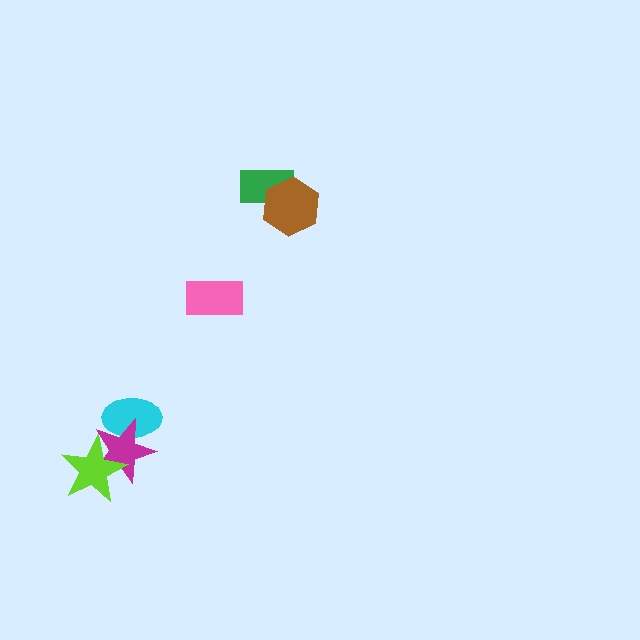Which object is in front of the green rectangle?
The brown hexagon is in front of the green rectangle.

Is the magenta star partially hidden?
Yes, it is partially covered by another shape.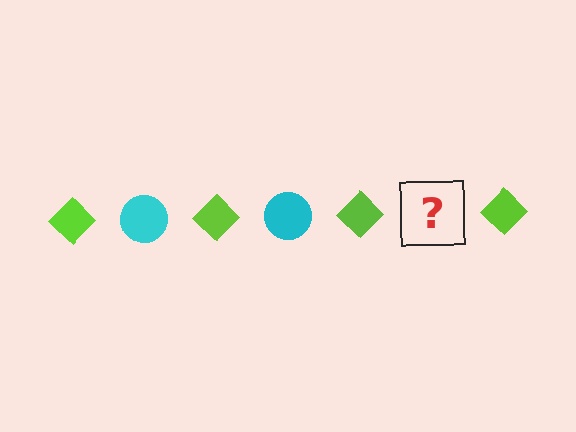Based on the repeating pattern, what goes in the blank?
The blank should be a cyan circle.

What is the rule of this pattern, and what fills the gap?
The rule is that the pattern alternates between lime diamond and cyan circle. The gap should be filled with a cyan circle.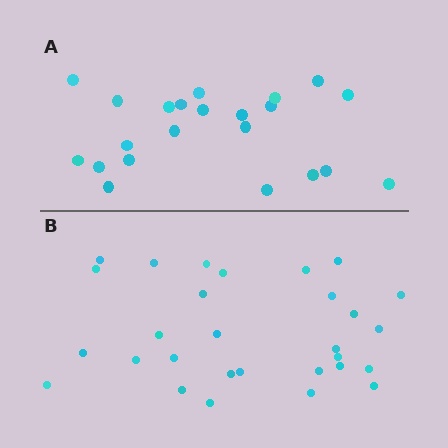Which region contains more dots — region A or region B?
Region B (the bottom region) has more dots.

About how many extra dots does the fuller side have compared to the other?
Region B has roughly 8 or so more dots than region A.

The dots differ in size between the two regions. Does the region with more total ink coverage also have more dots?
No. Region A has more total ink coverage because its dots are larger, but region B actually contains more individual dots. Total area can be misleading — the number of items is what matters here.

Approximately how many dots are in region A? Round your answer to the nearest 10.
About 20 dots. (The exact count is 22, which rounds to 20.)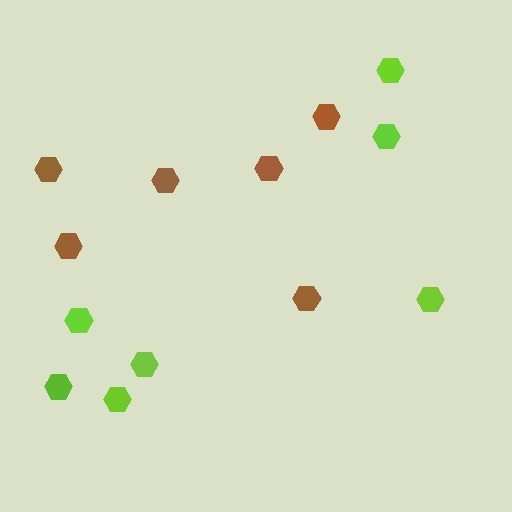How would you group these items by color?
There are 2 groups: one group of lime hexagons (7) and one group of brown hexagons (6).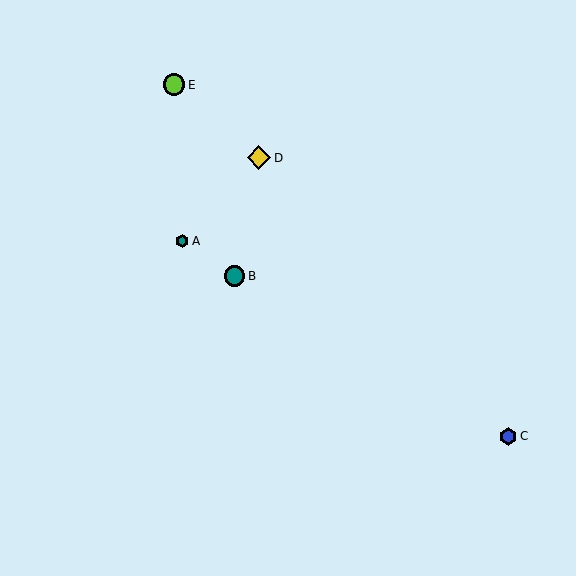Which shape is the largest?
The yellow diamond (labeled D) is the largest.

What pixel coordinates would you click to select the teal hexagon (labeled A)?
Click at (182, 241) to select the teal hexagon A.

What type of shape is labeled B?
Shape B is a teal circle.